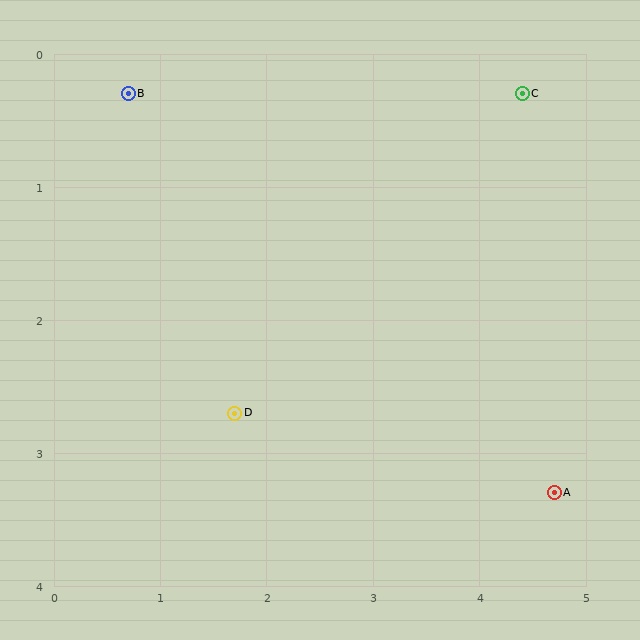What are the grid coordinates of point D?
Point D is at approximately (1.7, 2.7).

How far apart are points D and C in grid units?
Points D and C are about 3.6 grid units apart.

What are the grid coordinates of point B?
Point B is at approximately (0.7, 0.3).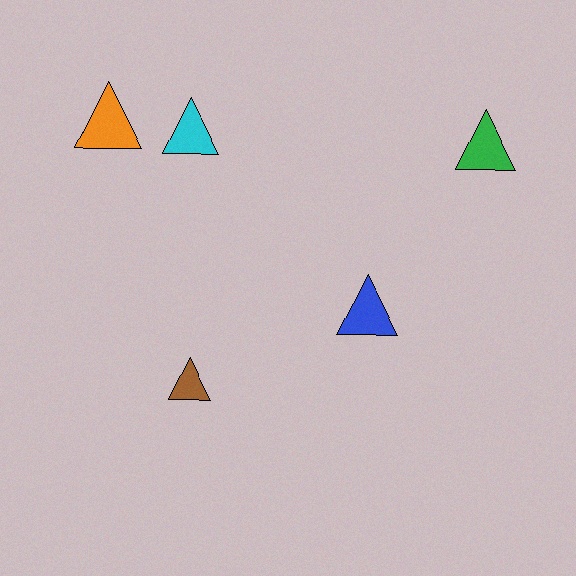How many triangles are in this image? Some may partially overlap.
There are 5 triangles.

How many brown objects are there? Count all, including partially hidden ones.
There is 1 brown object.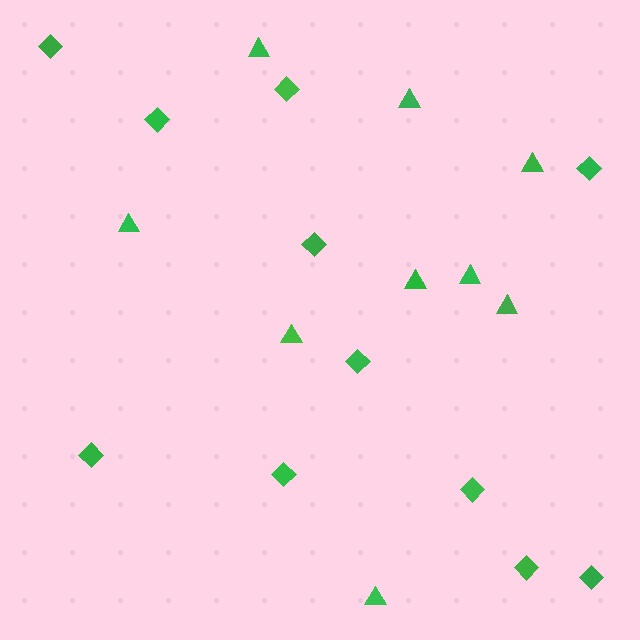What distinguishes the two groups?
There are 2 groups: one group of diamonds (11) and one group of triangles (9).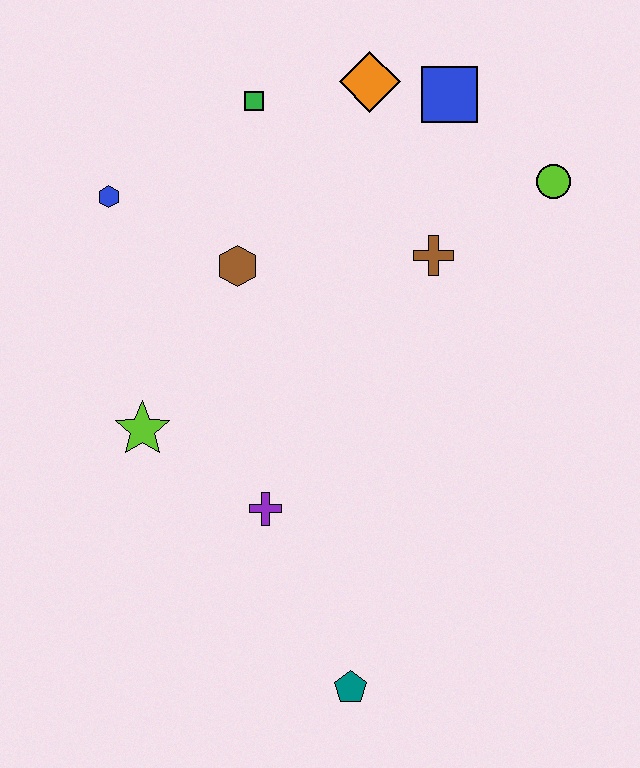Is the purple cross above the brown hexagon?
No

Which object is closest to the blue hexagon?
The brown hexagon is closest to the blue hexagon.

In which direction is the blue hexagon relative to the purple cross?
The blue hexagon is above the purple cross.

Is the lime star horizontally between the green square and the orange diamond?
No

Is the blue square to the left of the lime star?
No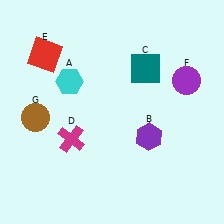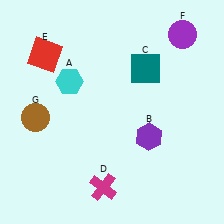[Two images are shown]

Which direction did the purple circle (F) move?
The purple circle (F) moved up.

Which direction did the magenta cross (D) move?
The magenta cross (D) moved down.